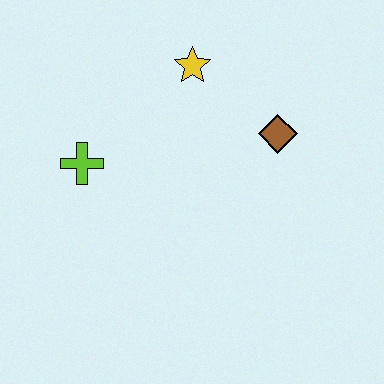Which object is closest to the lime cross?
The yellow star is closest to the lime cross.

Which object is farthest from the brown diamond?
The lime cross is farthest from the brown diamond.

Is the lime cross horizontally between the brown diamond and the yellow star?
No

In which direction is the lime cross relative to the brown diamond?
The lime cross is to the left of the brown diamond.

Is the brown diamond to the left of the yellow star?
No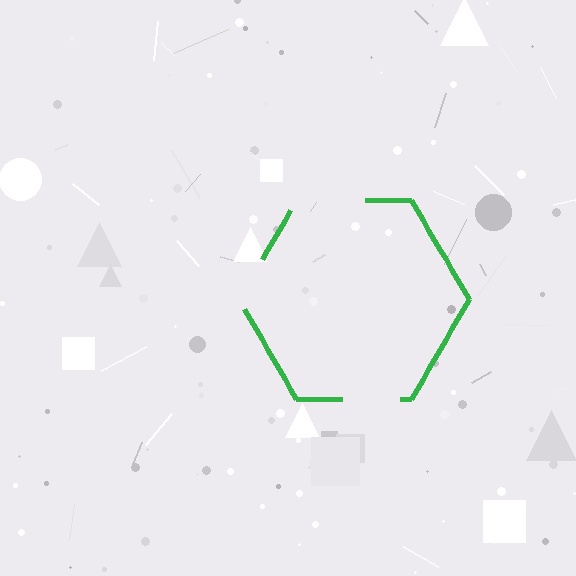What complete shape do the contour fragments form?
The contour fragments form a hexagon.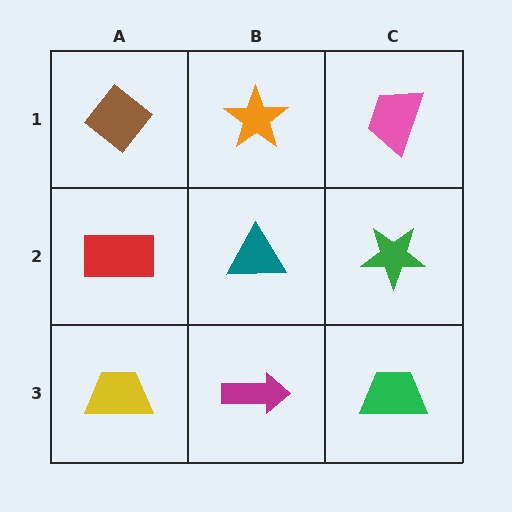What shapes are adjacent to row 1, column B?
A teal triangle (row 2, column B), a brown diamond (row 1, column A), a pink trapezoid (row 1, column C).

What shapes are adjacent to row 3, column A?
A red rectangle (row 2, column A), a magenta arrow (row 3, column B).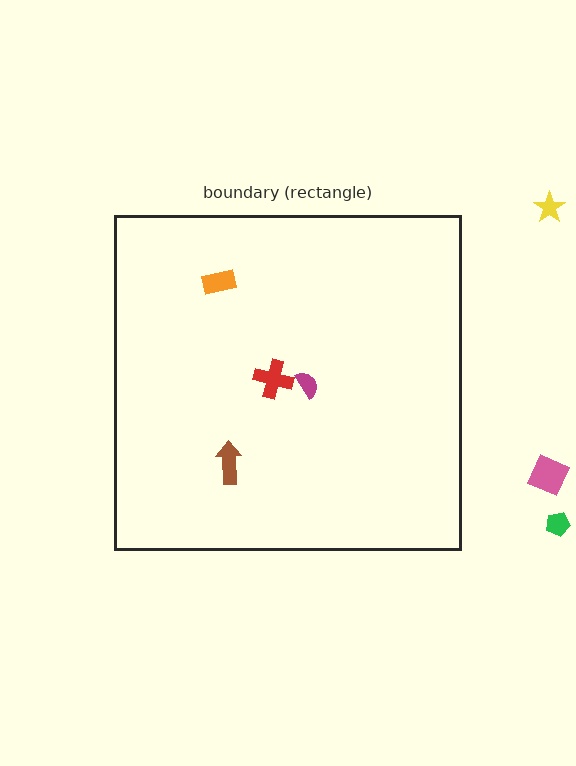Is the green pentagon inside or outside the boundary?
Outside.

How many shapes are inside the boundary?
4 inside, 3 outside.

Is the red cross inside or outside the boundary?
Inside.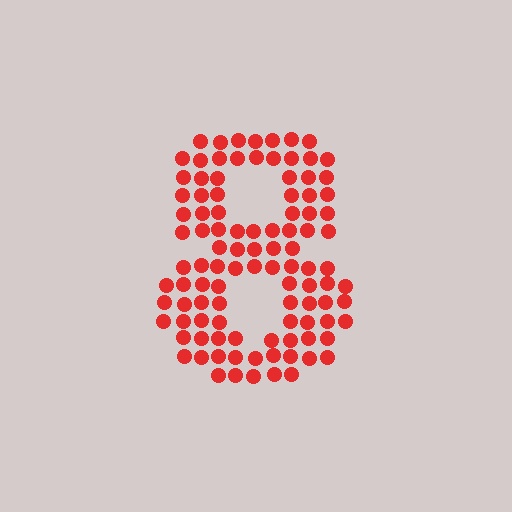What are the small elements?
The small elements are circles.